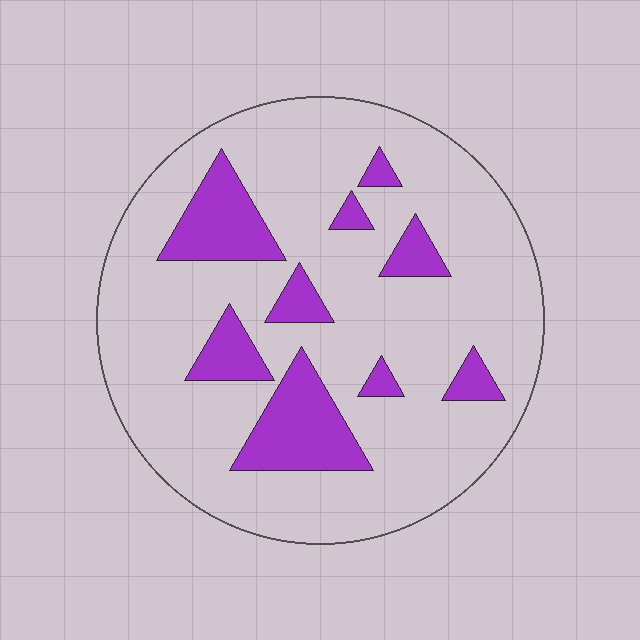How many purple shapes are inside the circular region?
9.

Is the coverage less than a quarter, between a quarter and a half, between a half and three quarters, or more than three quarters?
Less than a quarter.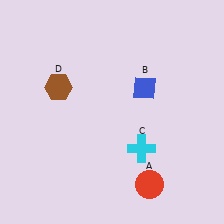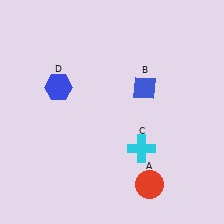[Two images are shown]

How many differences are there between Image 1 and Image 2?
There is 1 difference between the two images.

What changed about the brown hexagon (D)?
In Image 1, D is brown. In Image 2, it changed to blue.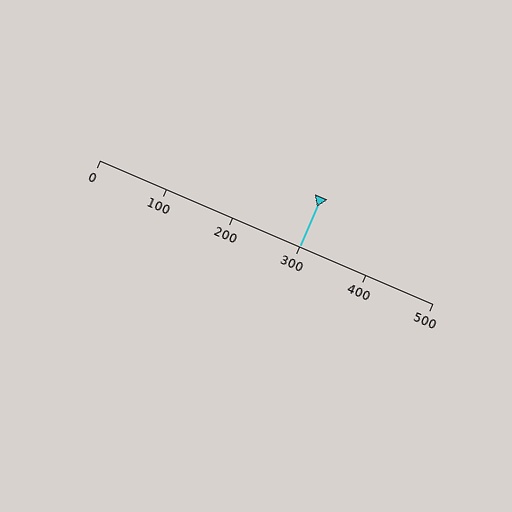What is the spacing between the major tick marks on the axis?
The major ticks are spaced 100 apart.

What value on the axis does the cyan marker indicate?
The marker indicates approximately 300.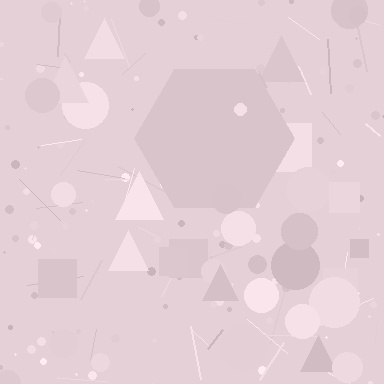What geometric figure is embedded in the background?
A hexagon is embedded in the background.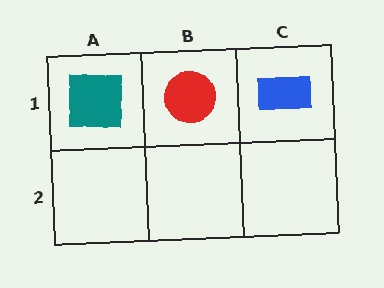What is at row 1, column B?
A red circle.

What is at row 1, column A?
A teal square.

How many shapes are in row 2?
0 shapes.